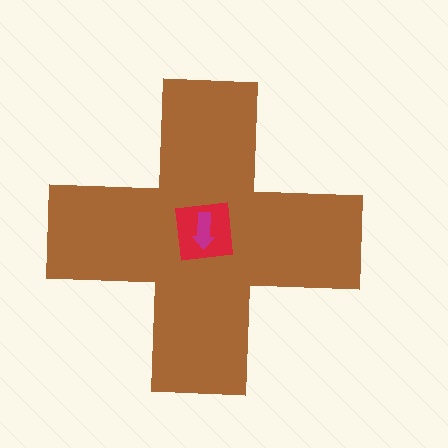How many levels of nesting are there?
3.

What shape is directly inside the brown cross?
The red square.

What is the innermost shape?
The magenta arrow.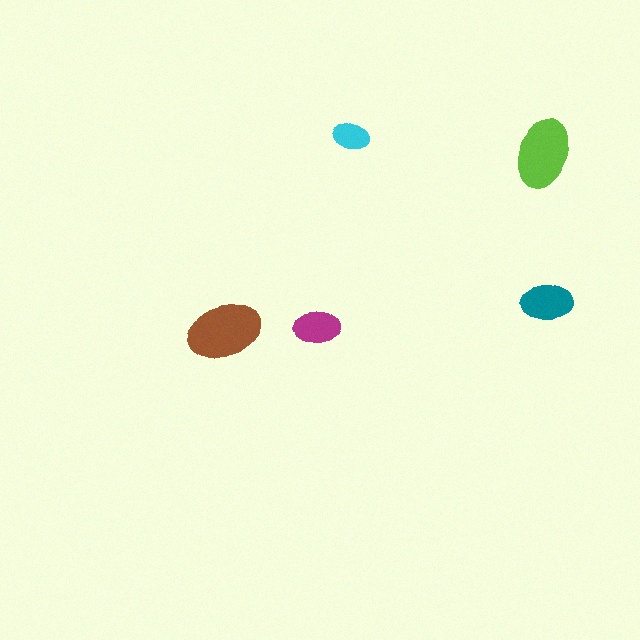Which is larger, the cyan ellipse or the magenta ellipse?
The magenta one.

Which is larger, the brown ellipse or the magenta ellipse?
The brown one.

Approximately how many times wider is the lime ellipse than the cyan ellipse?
About 2 times wider.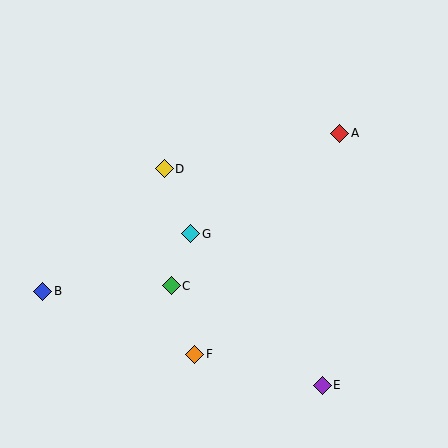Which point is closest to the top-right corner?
Point A is closest to the top-right corner.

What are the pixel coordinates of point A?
Point A is at (340, 133).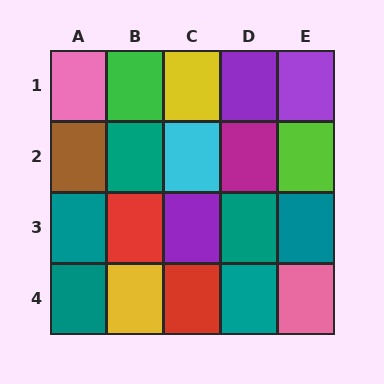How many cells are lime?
1 cell is lime.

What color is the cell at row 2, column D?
Magenta.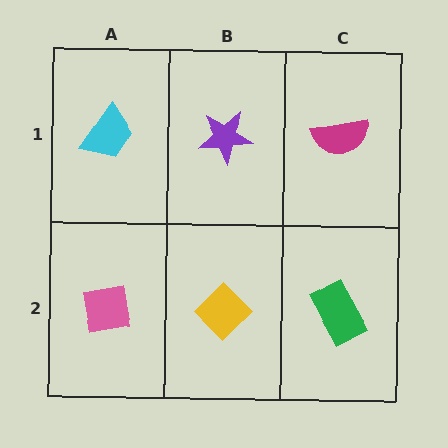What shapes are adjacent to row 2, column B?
A purple star (row 1, column B), a pink square (row 2, column A), a green rectangle (row 2, column C).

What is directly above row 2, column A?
A cyan trapezoid.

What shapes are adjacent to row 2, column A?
A cyan trapezoid (row 1, column A), a yellow diamond (row 2, column B).